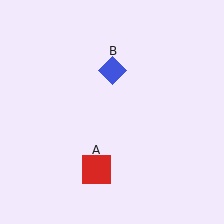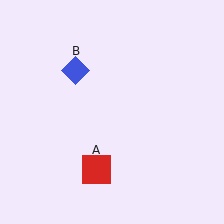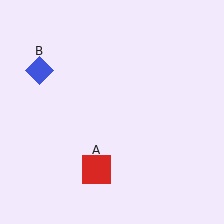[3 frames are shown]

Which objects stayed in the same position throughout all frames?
Red square (object A) remained stationary.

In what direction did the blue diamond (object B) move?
The blue diamond (object B) moved left.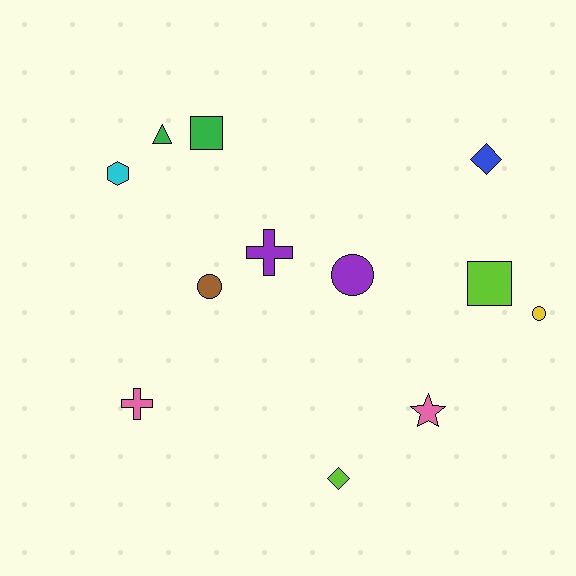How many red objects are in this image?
There are no red objects.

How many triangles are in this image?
There is 1 triangle.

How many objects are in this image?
There are 12 objects.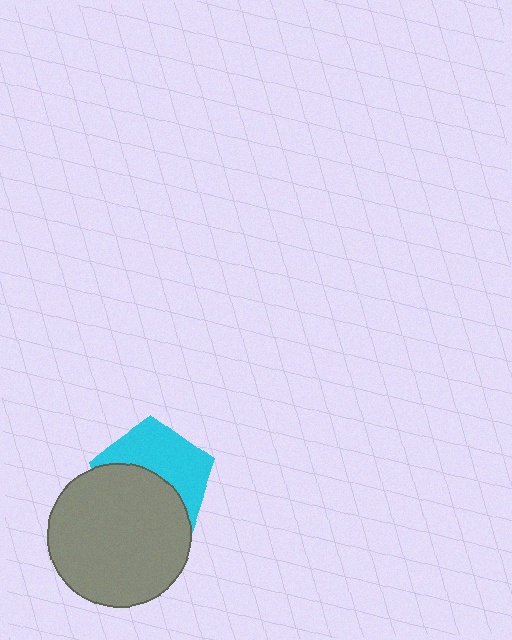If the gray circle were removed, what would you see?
You would see the complete cyan pentagon.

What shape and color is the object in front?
The object in front is a gray circle.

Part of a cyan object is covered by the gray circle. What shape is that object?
It is a pentagon.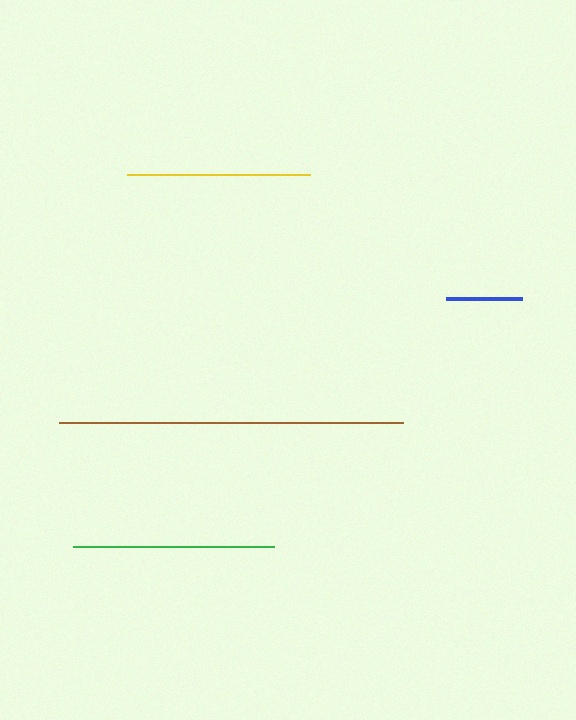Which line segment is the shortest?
The blue line is the shortest at approximately 76 pixels.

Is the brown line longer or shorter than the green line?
The brown line is longer than the green line.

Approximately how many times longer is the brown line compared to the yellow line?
The brown line is approximately 1.9 times the length of the yellow line.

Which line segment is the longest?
The brown line is the longest at approximately 344 pixels.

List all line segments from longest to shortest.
From longest to shortest: brown, green, yellow, blue.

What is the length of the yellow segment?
The yellow segment is approximately 183 pixels long.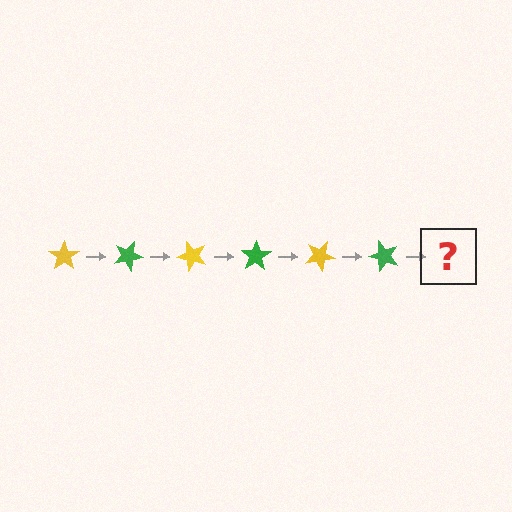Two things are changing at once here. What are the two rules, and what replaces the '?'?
The two rules are that it rotates 25 degrees each step and the color cycles through yellow and green. The '?' should be a yellow star, rotated 150 degrees from the start.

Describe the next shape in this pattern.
It should be a yellow star, rotated 150 degrees from the start.